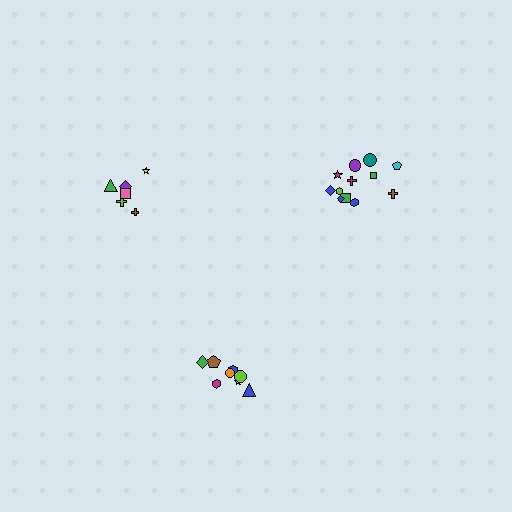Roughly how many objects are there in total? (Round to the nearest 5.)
Roughly 25 objects in total.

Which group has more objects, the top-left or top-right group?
The top-right group.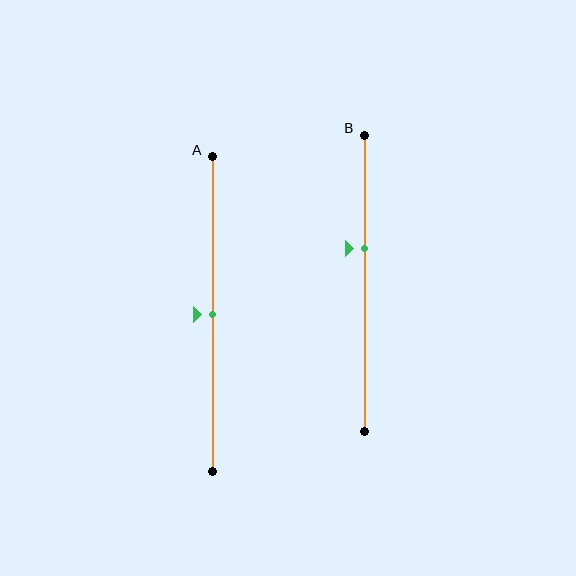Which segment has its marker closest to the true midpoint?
Segment A has its marker closest to the true midpoint.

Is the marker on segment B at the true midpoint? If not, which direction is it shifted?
No, the marker on segment B is shifted upward by about 12% of the segment length.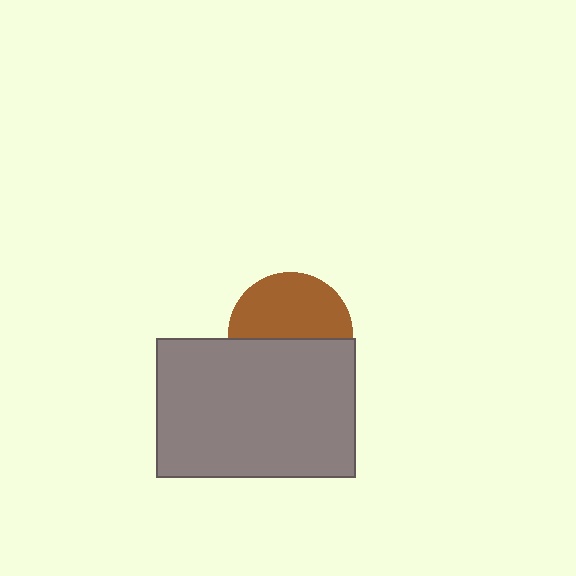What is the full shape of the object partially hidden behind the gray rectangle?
The partially hidden object is a brown circle.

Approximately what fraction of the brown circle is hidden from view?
Roughly 47% of the brown circle is hidden behind the gray rectangle.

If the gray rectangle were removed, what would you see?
You would see the complete brown circle.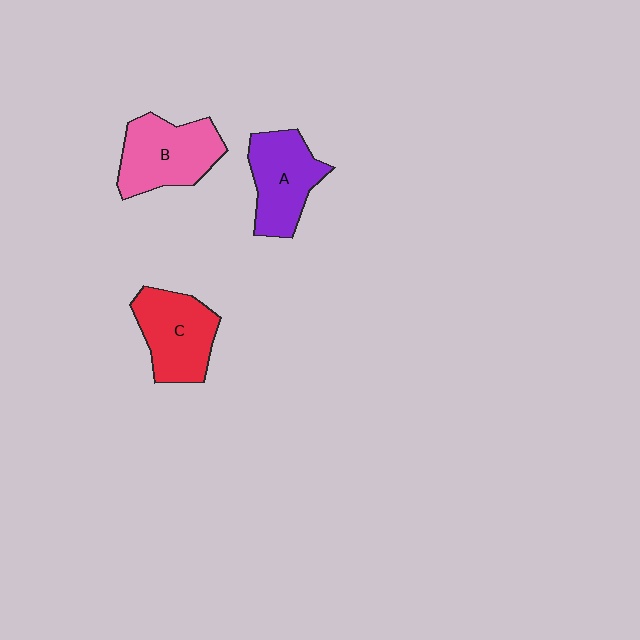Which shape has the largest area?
Shape B (pink).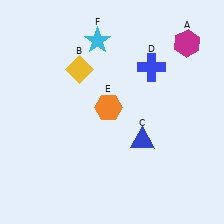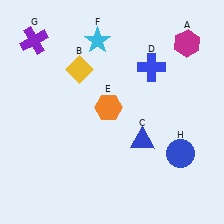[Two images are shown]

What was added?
A purple cross (G), a blue circle (H) were added in Image 2.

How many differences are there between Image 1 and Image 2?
There are 2 differences between the two images.